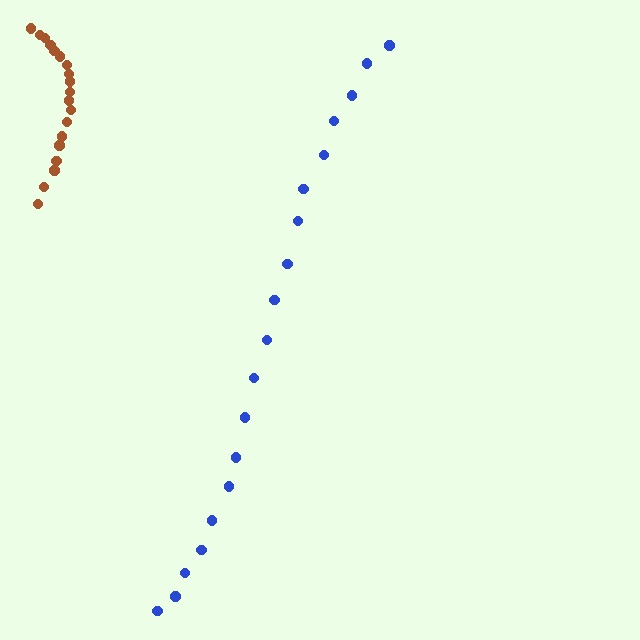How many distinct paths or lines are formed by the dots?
There are 2 distinct paths.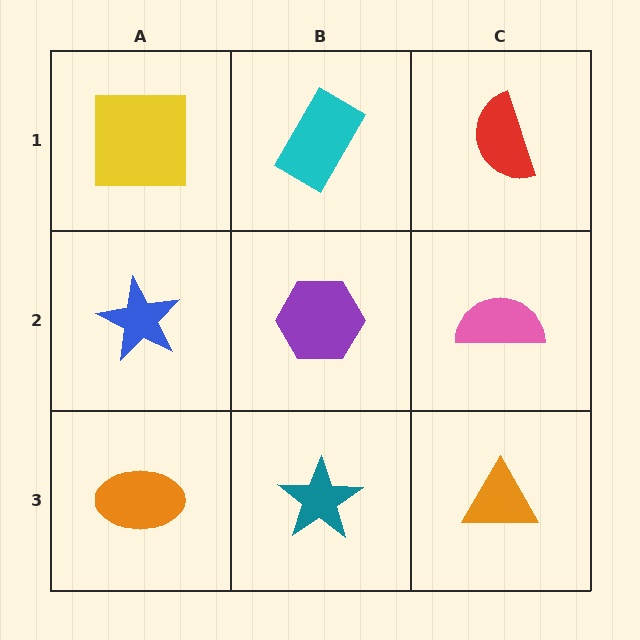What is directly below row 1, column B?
A purple hexagon.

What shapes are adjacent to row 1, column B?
A purple hexagon (row 2, column B), a yellow square (row 1, column A), a red semicircle (row 1, column C).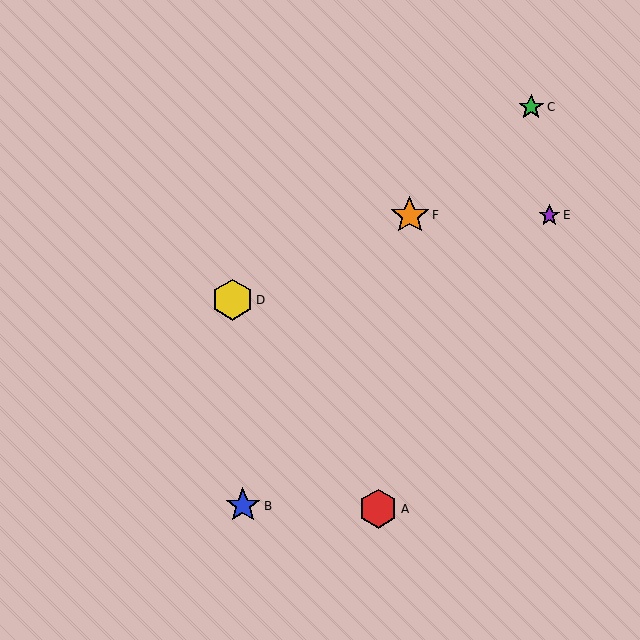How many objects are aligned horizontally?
2 objects (E, F) are aligned horizontally.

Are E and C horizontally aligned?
No, E is at y≈215 and C is at y≈107.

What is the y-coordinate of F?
Object F is at y≈215.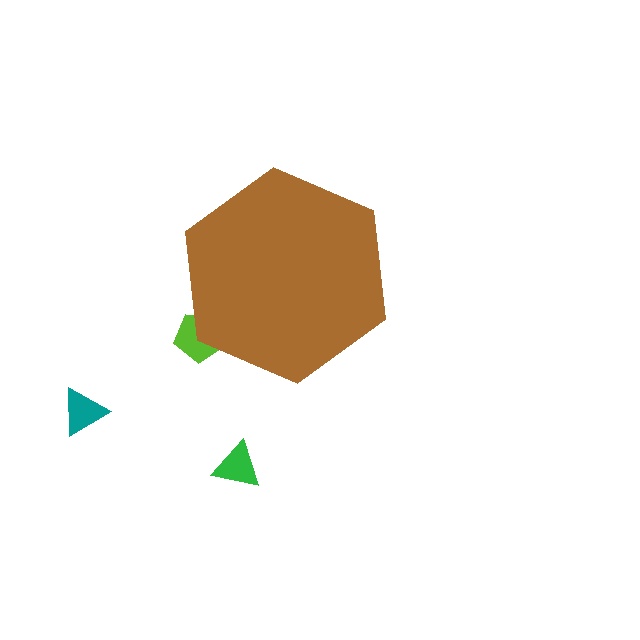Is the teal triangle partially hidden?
No, the teal triangle is fully visible.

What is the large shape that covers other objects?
A brown hexagon.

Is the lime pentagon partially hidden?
Yes, the lime pentagon is partially hidden behind the brown hexagon.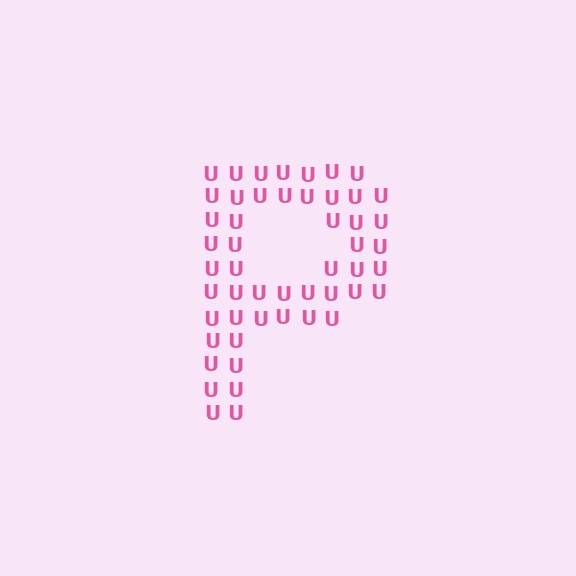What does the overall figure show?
The overall figure shows the letter P.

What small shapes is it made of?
It is made of small letter U's.